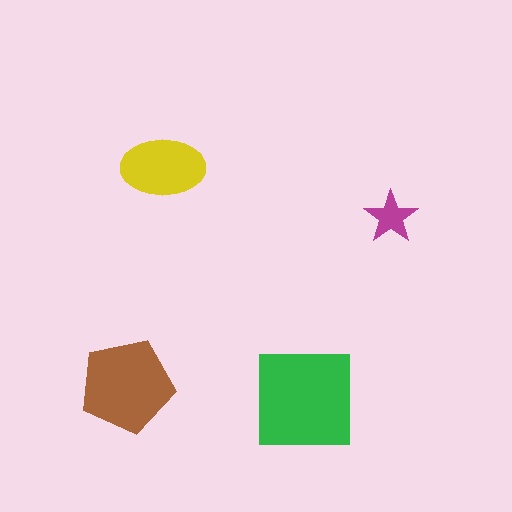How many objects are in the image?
There are 4 objects in the image.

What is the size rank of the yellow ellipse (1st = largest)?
3rd.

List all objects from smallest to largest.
The magenta star, the yellow ellipse, the brown pentagon, the green square.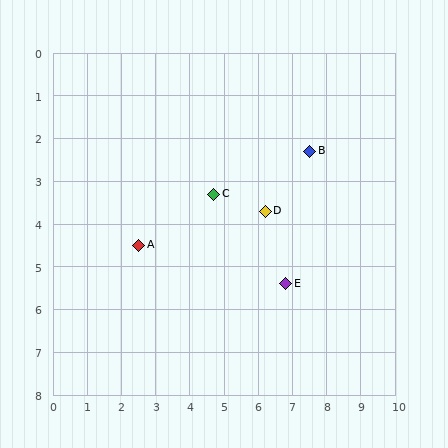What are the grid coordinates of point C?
Point C is at approximately (4.7, 3.3).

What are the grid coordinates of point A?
Point A is at approximately (2.5, 4.5).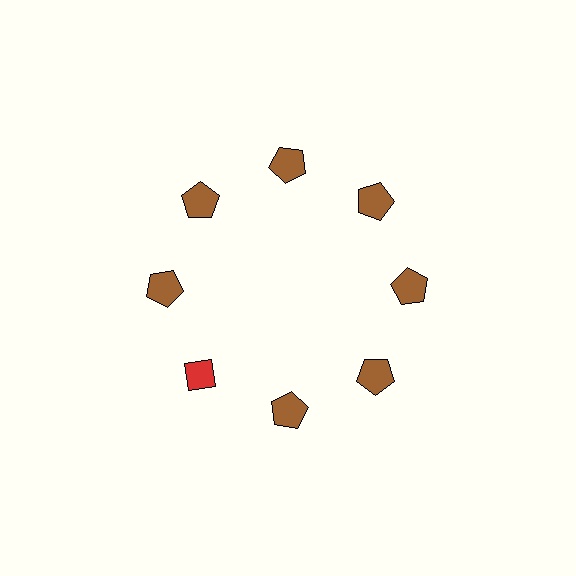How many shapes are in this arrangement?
There are 8 shapes arranged in a ring pattern.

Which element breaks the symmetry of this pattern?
The red diamond at roughly the 8 o'clock position breaks the symmetry. All other shapes are brown pentagons.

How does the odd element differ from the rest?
It differs in both color (red instead of brown) and shape (diamond instead of pentagon).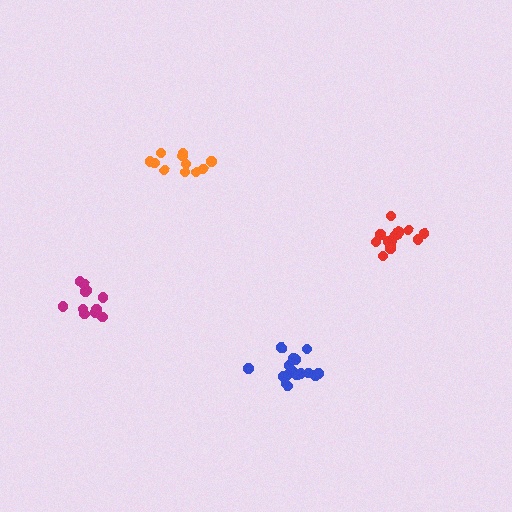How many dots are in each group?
Group 1: 11 dots, Group 2: 11 dots, Group 3: 14 dots, Group 4: 17 dots (53 total).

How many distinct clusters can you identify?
There are 4 distinct clusters.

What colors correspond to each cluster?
The clusters are colored: magenta, orange, red, blue.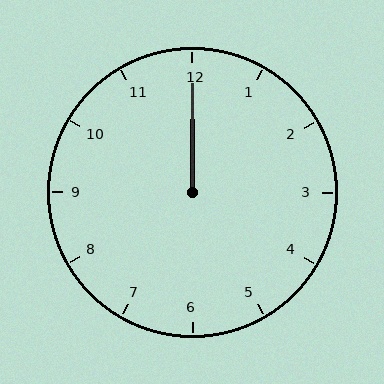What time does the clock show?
12:00.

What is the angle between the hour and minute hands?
Approximately 0 degrees.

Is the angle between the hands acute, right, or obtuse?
It is acute.